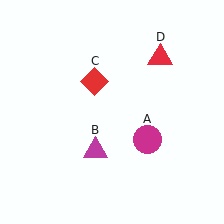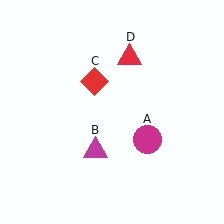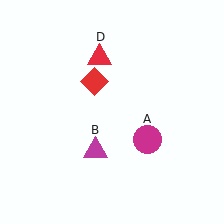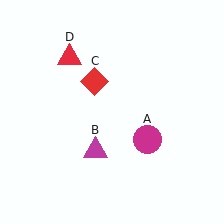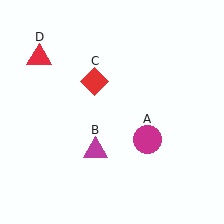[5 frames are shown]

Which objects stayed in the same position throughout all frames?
Magenta circle (object A) and magenta triangle (object B) and red diamond (object C) remained stationary.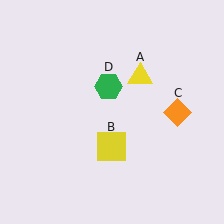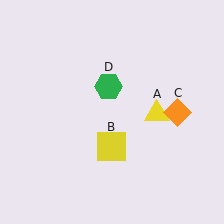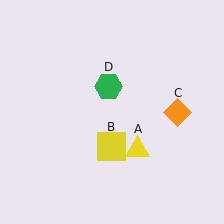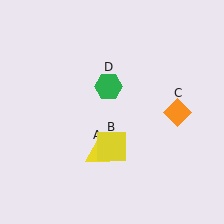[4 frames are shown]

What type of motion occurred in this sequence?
The yellow triangle (object A) rotated clockwise around the center of the scene.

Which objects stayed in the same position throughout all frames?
Yellow square (object B) and orange diamond (object C) and green hexagon (object D) remained stationary.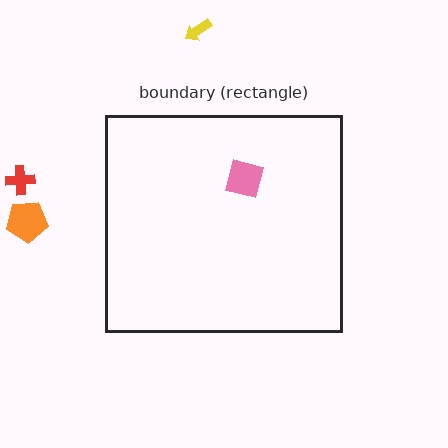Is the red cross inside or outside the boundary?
Outside.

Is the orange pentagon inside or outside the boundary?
Outside.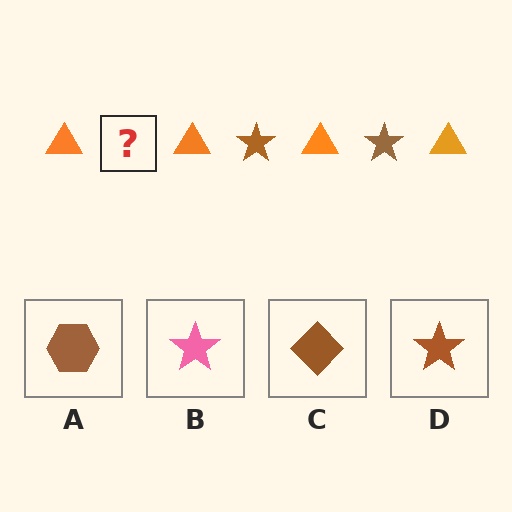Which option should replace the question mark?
Option D.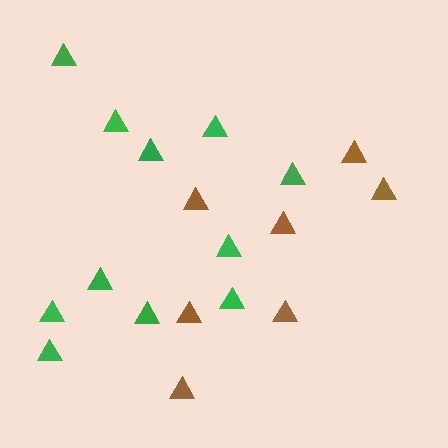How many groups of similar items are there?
There are 2 groups: one group of green triangles (11) and one group of brown triangles (7).